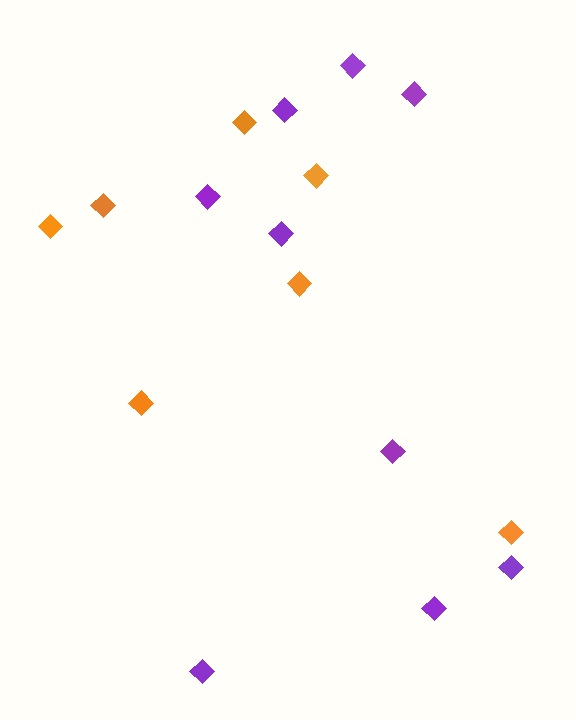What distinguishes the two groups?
There are 2 groups: one group of purple diamonds (9) and one group of orange diamonds (7).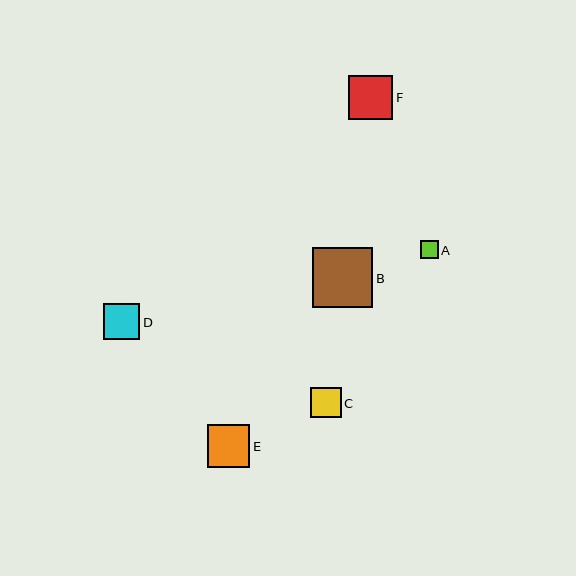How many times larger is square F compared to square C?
Square F is approximately 1.4 times the size of square C.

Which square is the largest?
Square B is the largest with a size of approximately 60 pixels.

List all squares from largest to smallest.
From largest to smallest: B, F, E, D, C, A.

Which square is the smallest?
Square A is the smallest with a size of approximately 18 pixels.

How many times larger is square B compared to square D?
Square B is approximately 1.7 times the size of square D.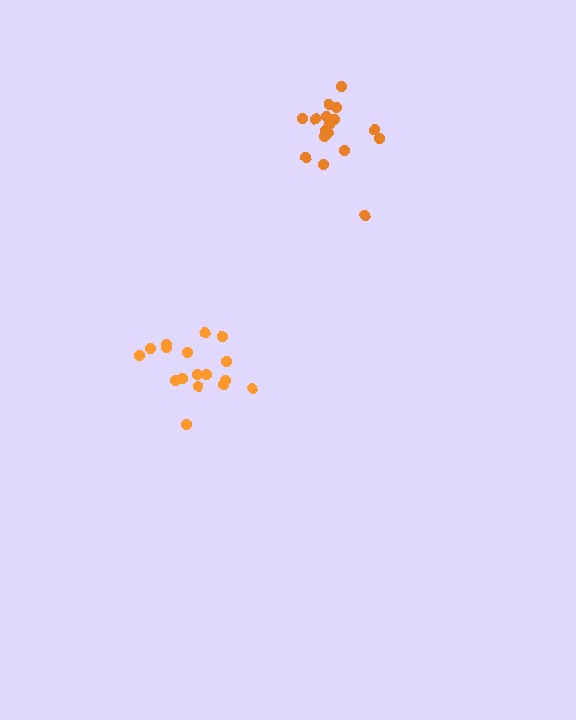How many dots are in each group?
Group 1: 17 dots, Group 2: 17 dots (34 total).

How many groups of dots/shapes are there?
There are 2 groups.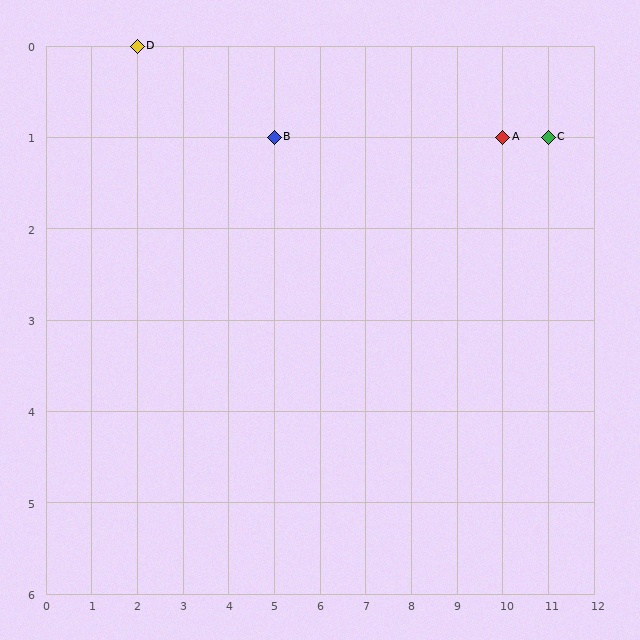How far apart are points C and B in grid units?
Points C and B are 6 columns apart.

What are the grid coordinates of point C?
Point C is at grid coordinates (11, 1).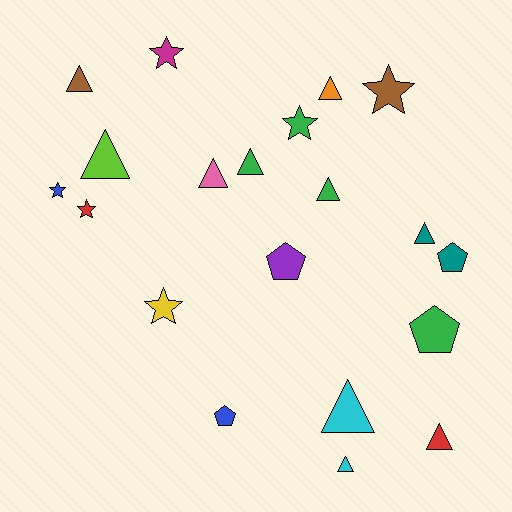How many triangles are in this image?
There are 10 triangles.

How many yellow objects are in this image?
There is 1 yellow object.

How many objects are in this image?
There are 20 objects.